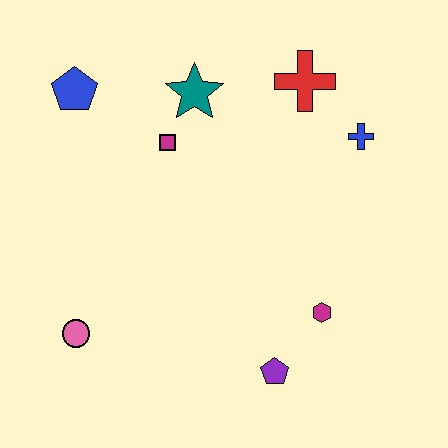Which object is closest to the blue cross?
The red cross is closest to the blue cross.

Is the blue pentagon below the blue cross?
No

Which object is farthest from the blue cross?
The pink circle is farthest from the blue cross.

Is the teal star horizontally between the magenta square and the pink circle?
No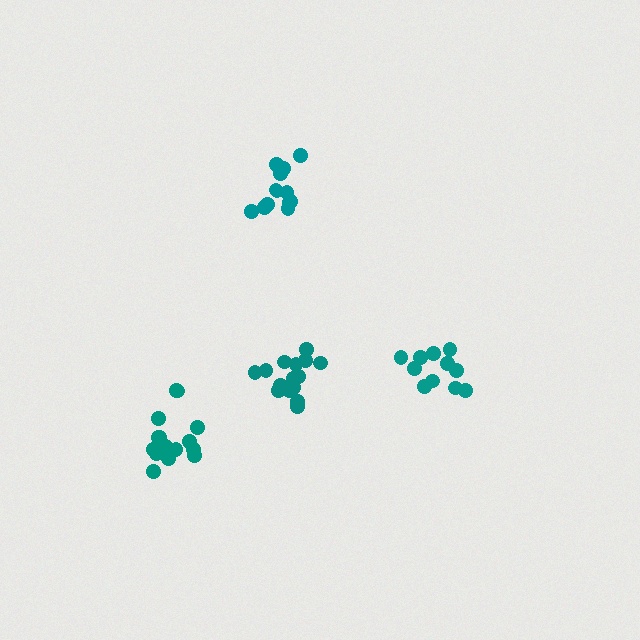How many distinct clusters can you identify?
There are 4 distinct clusters.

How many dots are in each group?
Group 1: 13 dots, Group 2: 16 dots, Group 3: 15 dots, Group 4: 11 dots (55 total).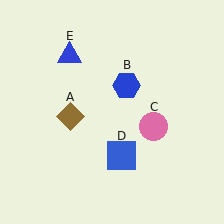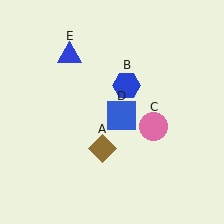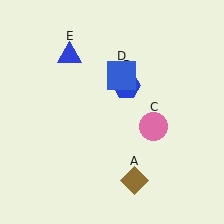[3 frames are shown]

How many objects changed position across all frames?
2 objects changed position: brown diamond (object A), blue square (object D).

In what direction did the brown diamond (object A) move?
The brown diamond (object A) moved down and to the right.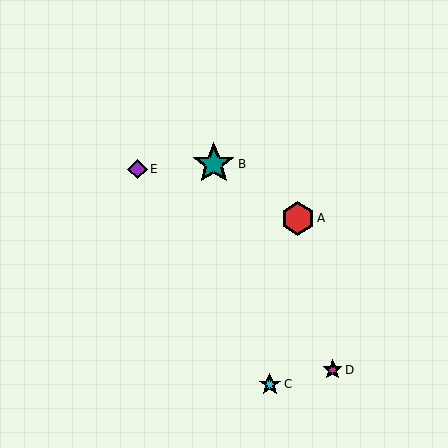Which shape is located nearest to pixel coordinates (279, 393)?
The cyan star (labeled C) at (270, 384) is nearest to that location.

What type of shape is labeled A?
Shape A is a red hexagon.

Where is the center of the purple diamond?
The center of the purple diamond is at (138, 169).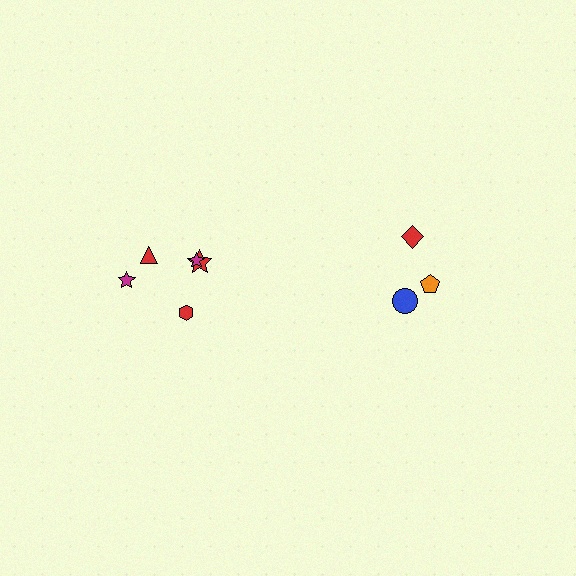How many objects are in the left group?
There are 5 objects.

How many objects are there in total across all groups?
There are 8 objects.